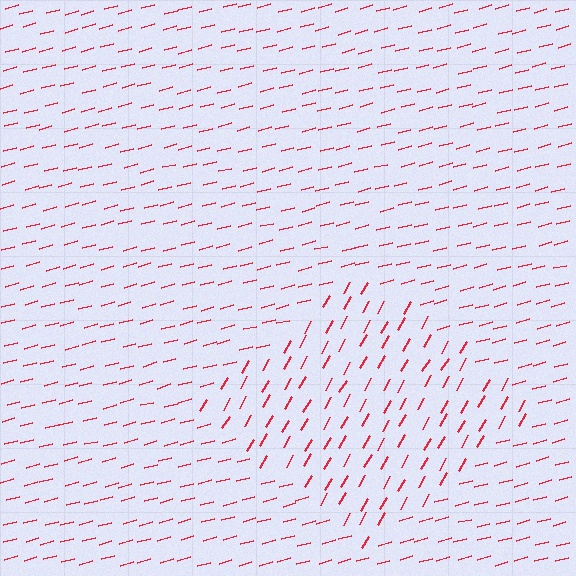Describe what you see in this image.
The image is filled with small red line segments. A diamond region in the image has lines oriented differently from the surrounding lines, creating a visible texture boundary.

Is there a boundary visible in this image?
Yes, there is a texture boundary formed by a change in line orientation.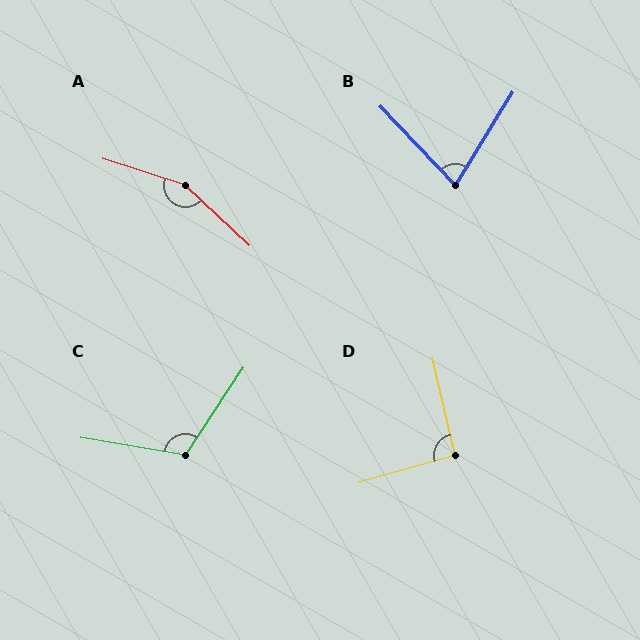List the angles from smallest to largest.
B (75°), D (93°), C (114°), A (155°).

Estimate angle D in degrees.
Approximately 93 degrees.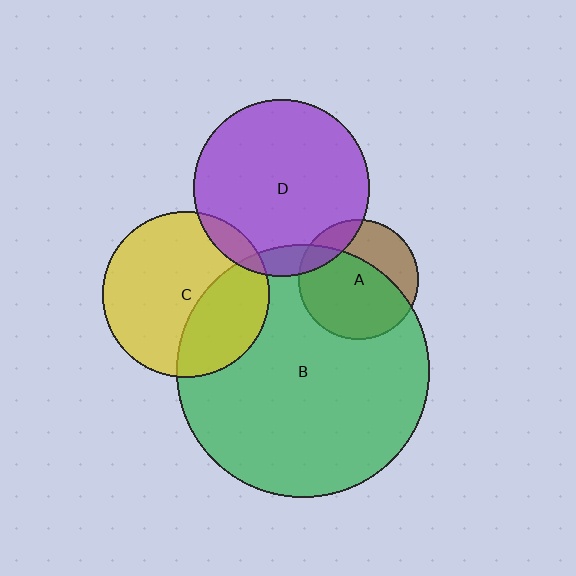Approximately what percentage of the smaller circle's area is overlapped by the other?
Approximately 10%.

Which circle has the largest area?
Circle B (green).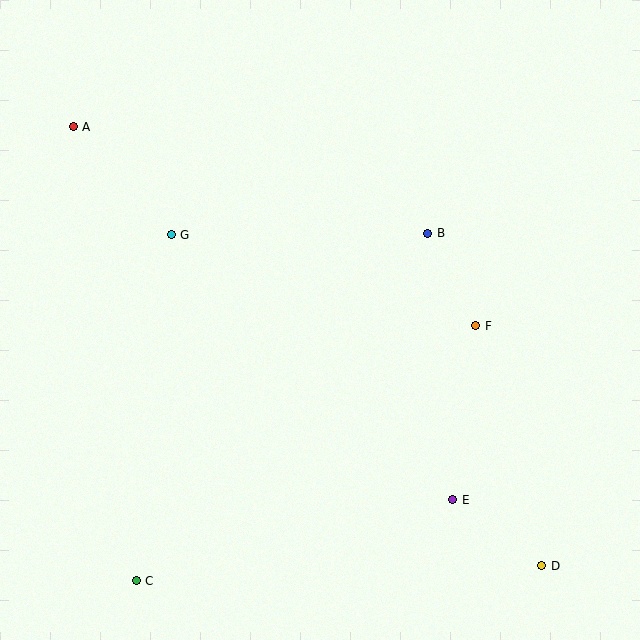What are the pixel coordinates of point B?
Point B is at (428, 233).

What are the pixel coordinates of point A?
Point A is at (73, 127).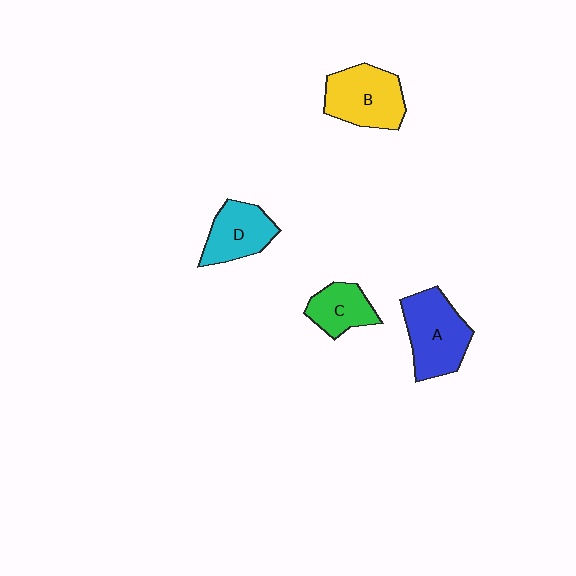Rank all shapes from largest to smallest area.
From largest to smallest: A (blue), B (yellow), D (cyan), C (green).